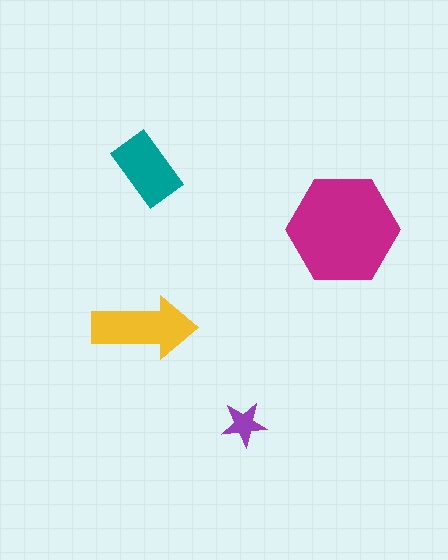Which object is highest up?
The teal rectangle is topmost.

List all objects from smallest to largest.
The purple star, the teal rectangle, the yellow arrow, the magenta hexagon.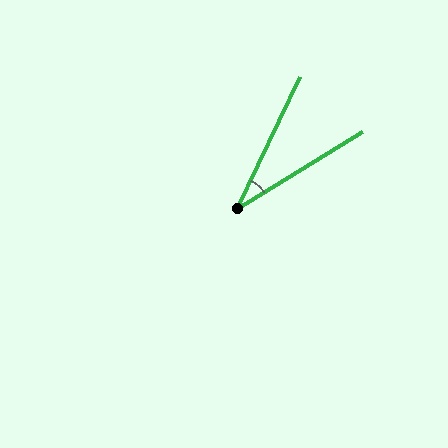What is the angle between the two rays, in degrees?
Approximately 33 degrees.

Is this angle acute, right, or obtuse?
It is acute.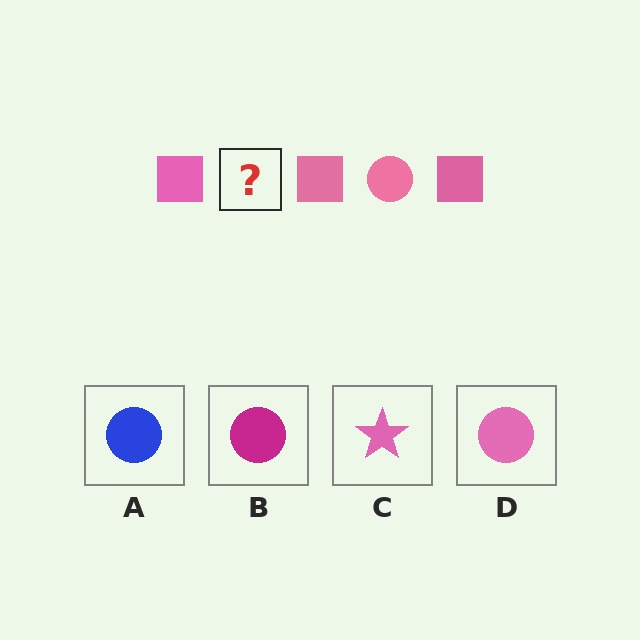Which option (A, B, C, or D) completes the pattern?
D.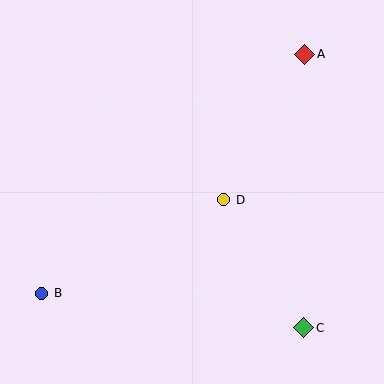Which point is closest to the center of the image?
Point D at (224, 200) is closest to the center.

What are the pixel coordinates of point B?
Point B is at (42, 293).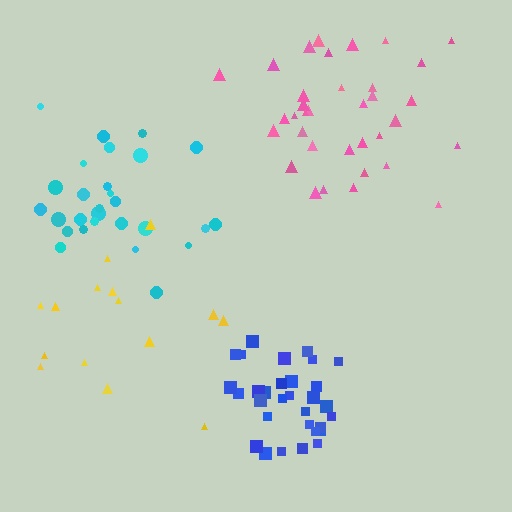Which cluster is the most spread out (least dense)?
Yellow.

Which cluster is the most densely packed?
Blue.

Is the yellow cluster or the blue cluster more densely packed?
Blue.